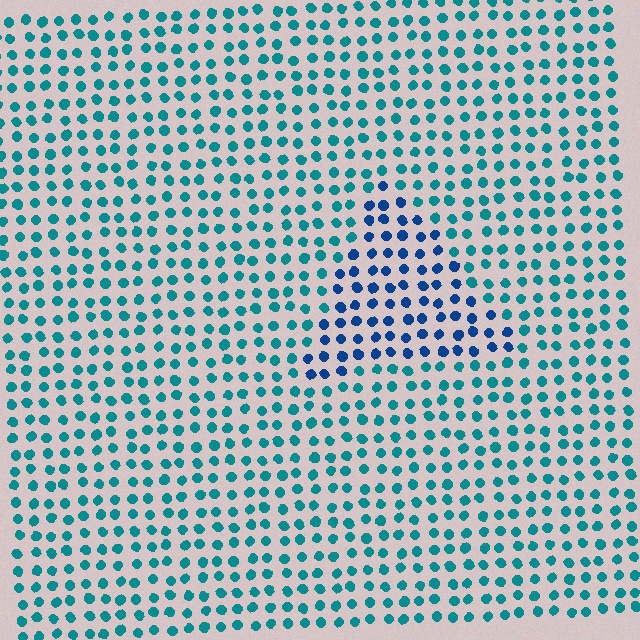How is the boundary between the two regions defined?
The boundary is defined purely by a slight shift in hue (about 34 degrees). Spacing, size, and orientation are identical on both sides.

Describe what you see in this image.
The image is filled with small teal elements in a uniform arrangement. A triangle-shaped region is visible where the elements are tinted to a slightly different hue, forming a subtle color boundary.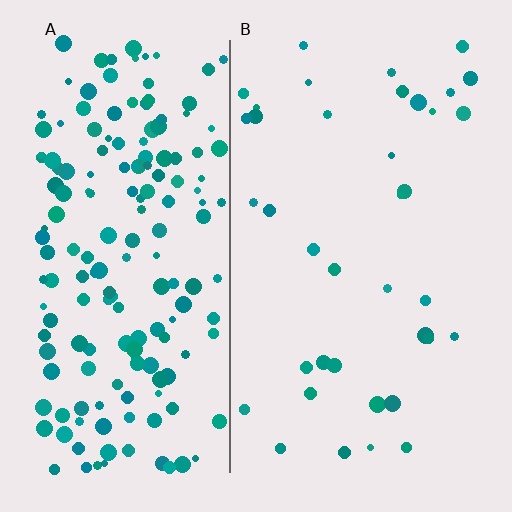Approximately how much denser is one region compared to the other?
Approximately 4.7× — region A over region B.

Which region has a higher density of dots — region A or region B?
A (the left).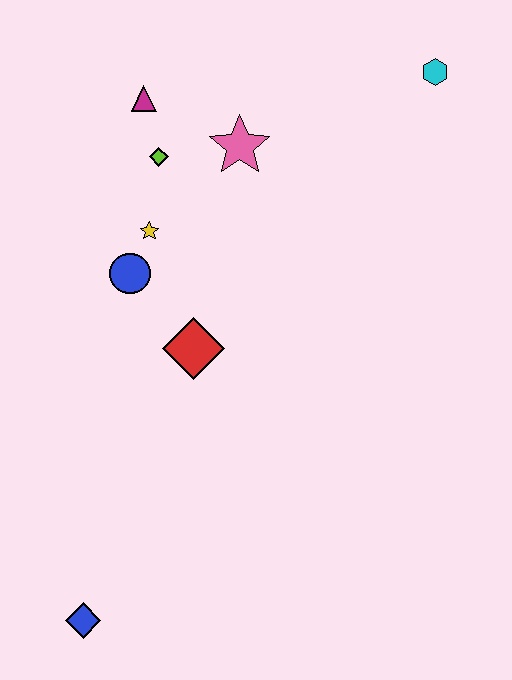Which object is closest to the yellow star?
The blue circle is closest to the yellow star.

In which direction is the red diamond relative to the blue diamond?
The red diamond is above the blue diamond.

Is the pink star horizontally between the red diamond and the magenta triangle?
No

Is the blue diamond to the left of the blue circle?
Yes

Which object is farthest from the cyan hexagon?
The blue diamond is farthest from the cyan hexagon.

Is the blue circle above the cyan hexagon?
No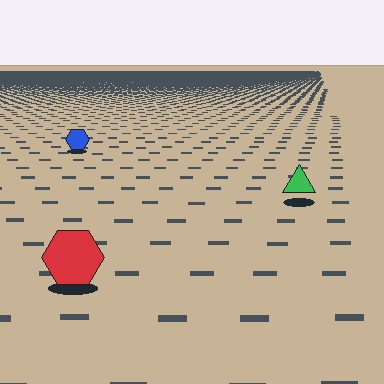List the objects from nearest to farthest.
From nearest to farthest: the red hexagon, the green triangle, the blue hexagon.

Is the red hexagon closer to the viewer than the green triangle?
Yes. The red hexagon is closer — you can tell from the texture gradient: the ground texture is coarser near it.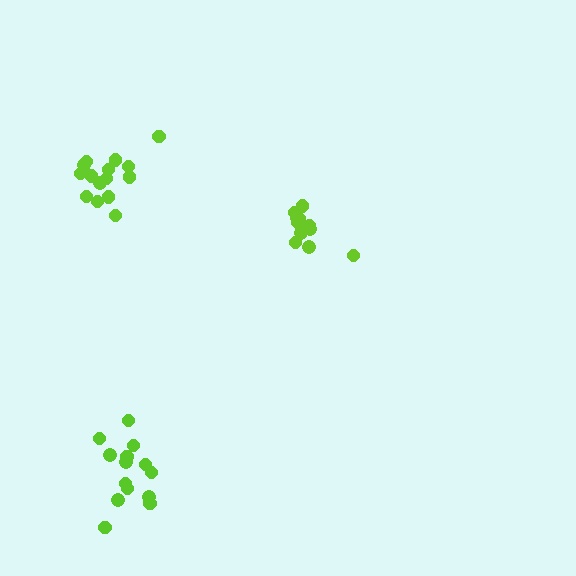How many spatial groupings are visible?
There are 3 spatial groupings.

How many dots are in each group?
Group 1: 11 dots, Group 2: 14 dots, Group 3: 15 dots (40 total).